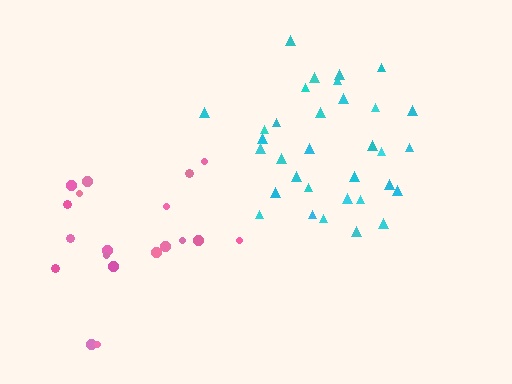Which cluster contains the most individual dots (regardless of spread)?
Cyan (33).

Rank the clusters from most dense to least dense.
cyan, pink.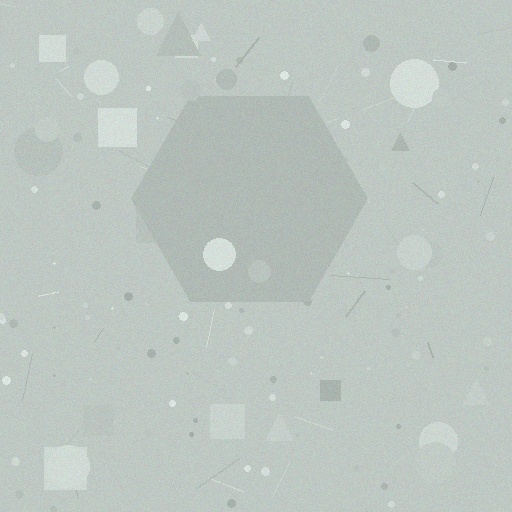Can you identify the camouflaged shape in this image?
The camouflaged shape is a hexagon.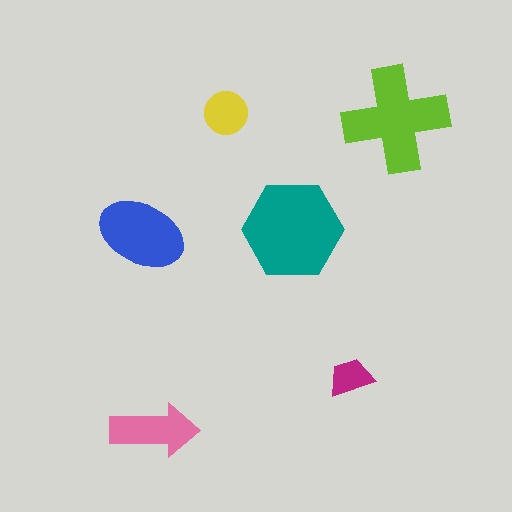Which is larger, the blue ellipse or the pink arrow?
The blue ellipse.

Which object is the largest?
The teal hexagon.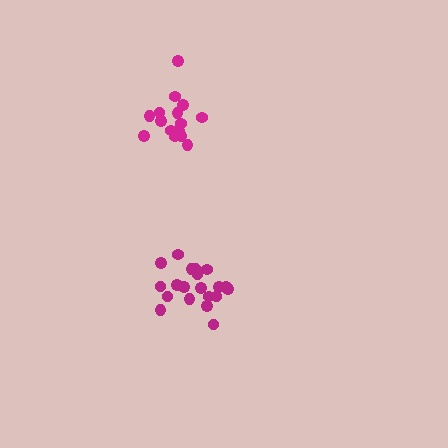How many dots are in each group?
Group 1: 15 dots, Group 2: 21 dots (36 total).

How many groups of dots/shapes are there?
There are 2 groups.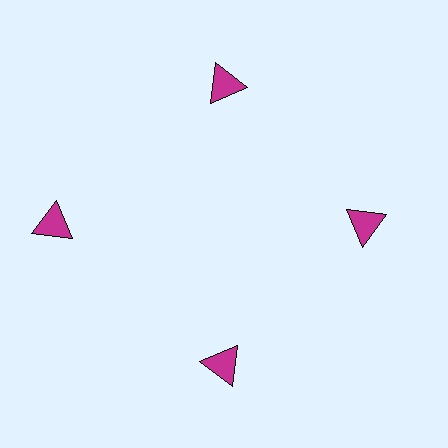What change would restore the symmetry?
The symmetry would be restored by moving it inward, back onto the ring so that all 4 triangles sit at equal angles and equal distance from the center.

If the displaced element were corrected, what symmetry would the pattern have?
It would have 4-fold rotational symmetry — the pattern would map onto itself every 90 degrees.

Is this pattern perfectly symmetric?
No. The 4 magenta triangles are arranged in a ring, but one element near the 9 o'clock position is pushed outward from the center, breaking the 4-fold rotational symmetry.